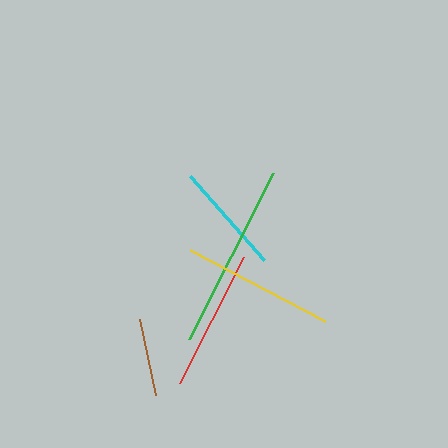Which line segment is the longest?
The green line is the longest at approximately 186 pixels.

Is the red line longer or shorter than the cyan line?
The red line is longer than the cyan line.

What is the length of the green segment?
The green segment is approximately 186 pixels long.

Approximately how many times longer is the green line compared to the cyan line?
The green line is approximately 1.7 times the length of the cyan line.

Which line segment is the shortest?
The brown line is the shortest at approximately 77 pixels.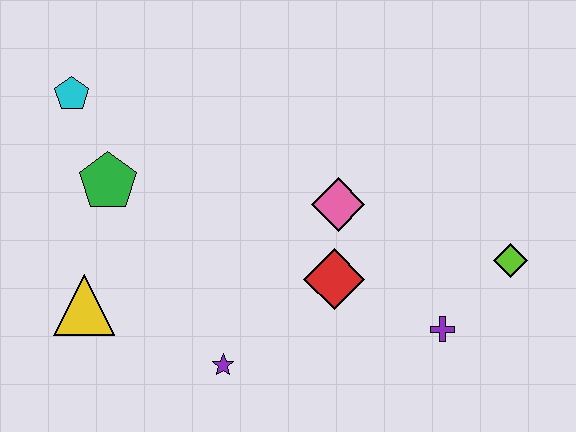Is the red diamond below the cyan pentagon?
Yes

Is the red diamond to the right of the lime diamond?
No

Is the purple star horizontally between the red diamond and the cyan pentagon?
Yes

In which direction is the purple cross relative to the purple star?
The purple cross is to the right of the purple star.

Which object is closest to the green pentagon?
The cyan pentagon is closest to the green pentagon.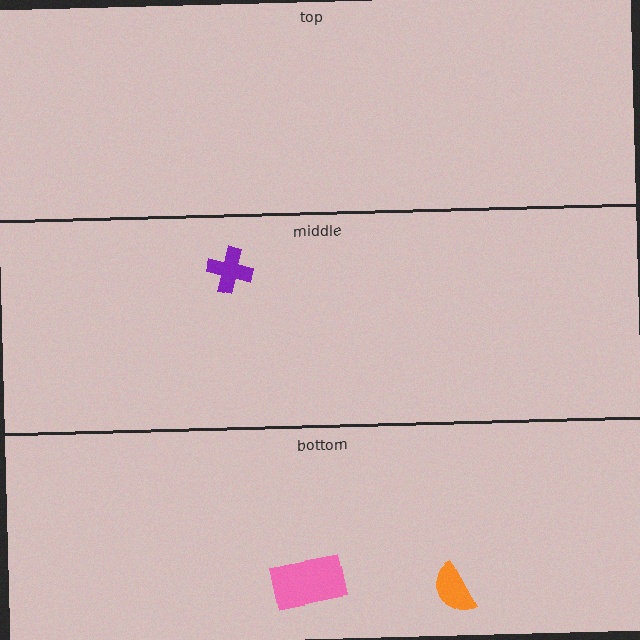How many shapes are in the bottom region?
2.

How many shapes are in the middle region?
1.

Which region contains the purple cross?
The middle region.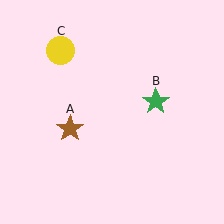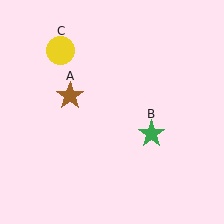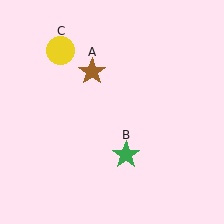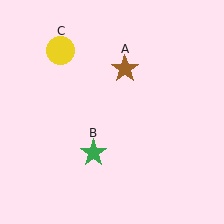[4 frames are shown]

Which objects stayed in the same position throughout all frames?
Yellow circle (object C) remained stationary.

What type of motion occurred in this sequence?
The brown star (object A), green star (object B) rotated clockwise around the center of the scene.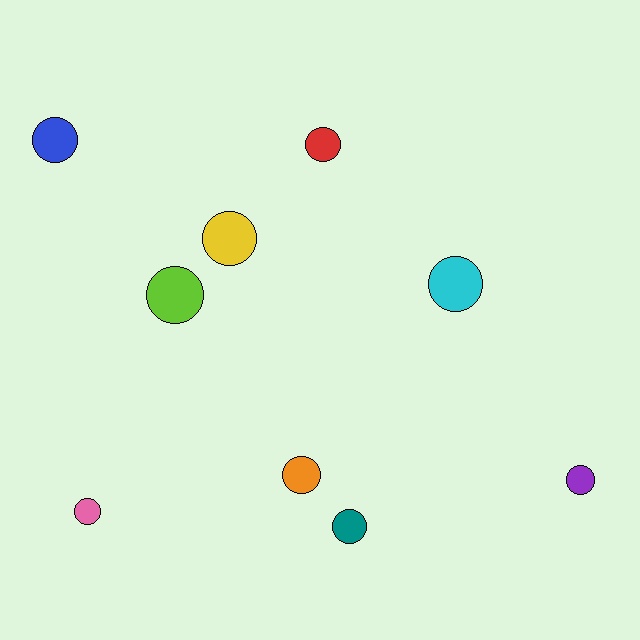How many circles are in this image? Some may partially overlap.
There are 9 circles.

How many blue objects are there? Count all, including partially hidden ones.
There is 1 blue object.